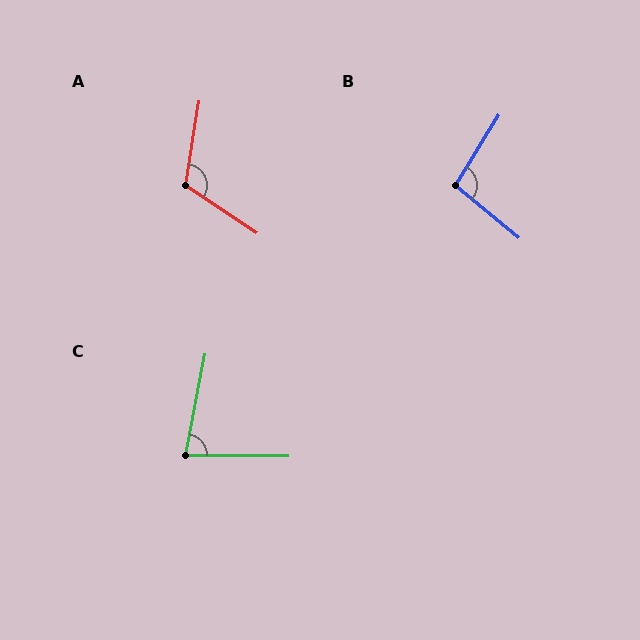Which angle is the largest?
A, at approximately 114 degrees.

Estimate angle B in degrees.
Approximately 98 degrees.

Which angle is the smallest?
C, at approximately 80 degrees.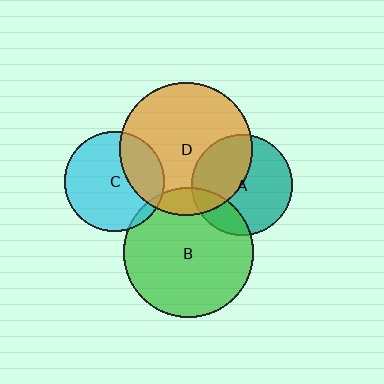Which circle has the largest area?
Circle D (orange).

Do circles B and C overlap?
Yes.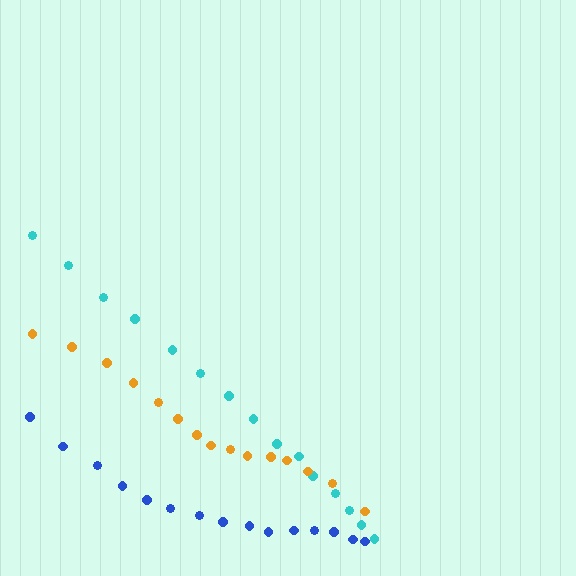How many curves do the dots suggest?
There are 3 distinct paths.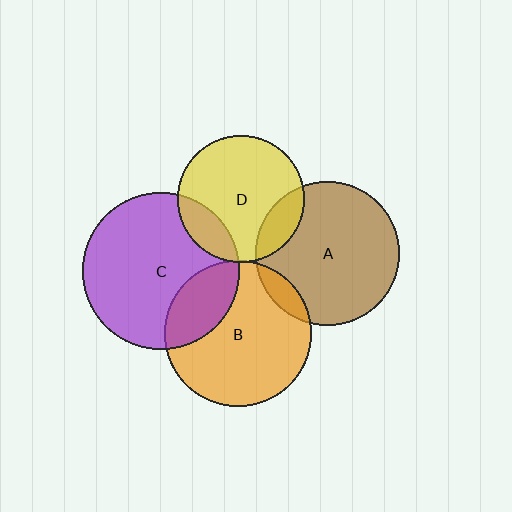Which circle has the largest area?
Circle C (purple).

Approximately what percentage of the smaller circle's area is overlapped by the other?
Approximately 15%.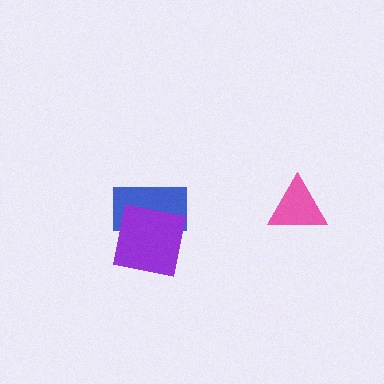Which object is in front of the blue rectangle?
The purple square is in front of the blue rectangle.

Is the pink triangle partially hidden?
No, no other shape covers it.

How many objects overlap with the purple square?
1 object overlaps with the purple square.